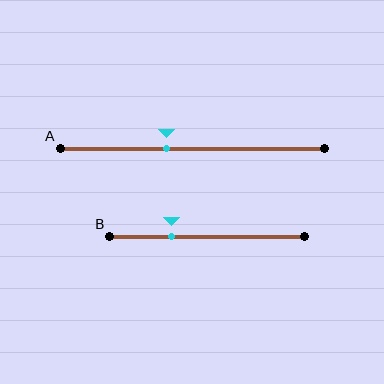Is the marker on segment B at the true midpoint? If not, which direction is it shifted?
No, the marker on segment B is shifted to the left by about 18% of the segment length.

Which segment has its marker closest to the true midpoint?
Segment A has its marker closest to the true midpoint.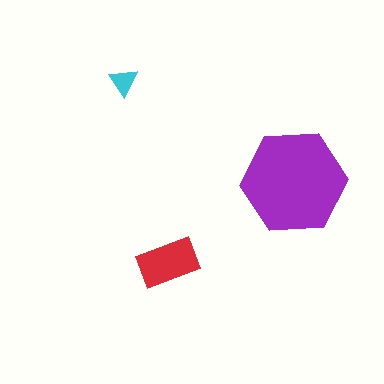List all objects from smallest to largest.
The cyan triangle, the red rectangle, the purple hexagon.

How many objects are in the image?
There are 3 objects in the image.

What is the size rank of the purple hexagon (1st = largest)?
1st.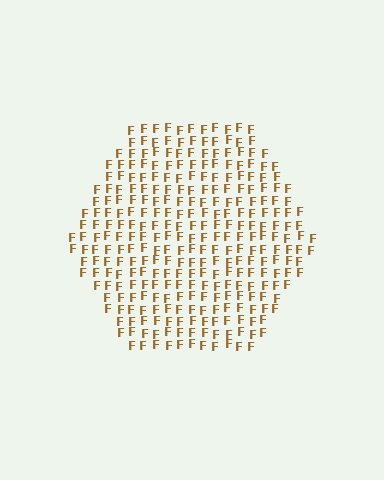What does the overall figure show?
The overall figure shows a hexagon.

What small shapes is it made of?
It is made of small letter F's.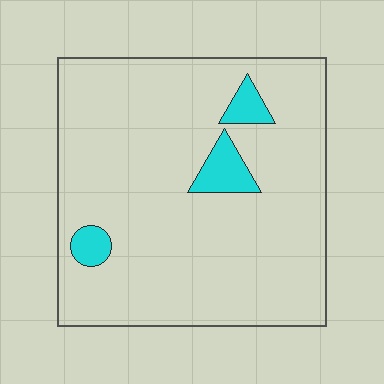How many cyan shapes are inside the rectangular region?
3.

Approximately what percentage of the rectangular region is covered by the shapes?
Approximately 5%.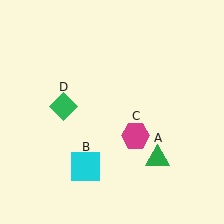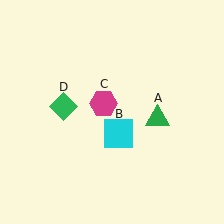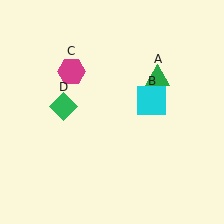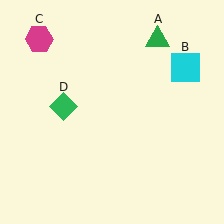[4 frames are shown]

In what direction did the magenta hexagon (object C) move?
The magenta hexagon (object C) moved up and to the left.